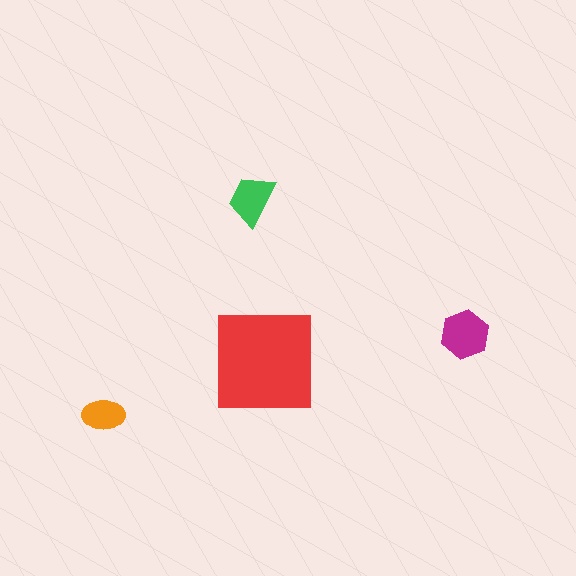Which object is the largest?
The red square.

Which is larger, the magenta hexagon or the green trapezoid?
The magenta hexagon.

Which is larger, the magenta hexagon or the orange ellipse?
The magenta hexagon.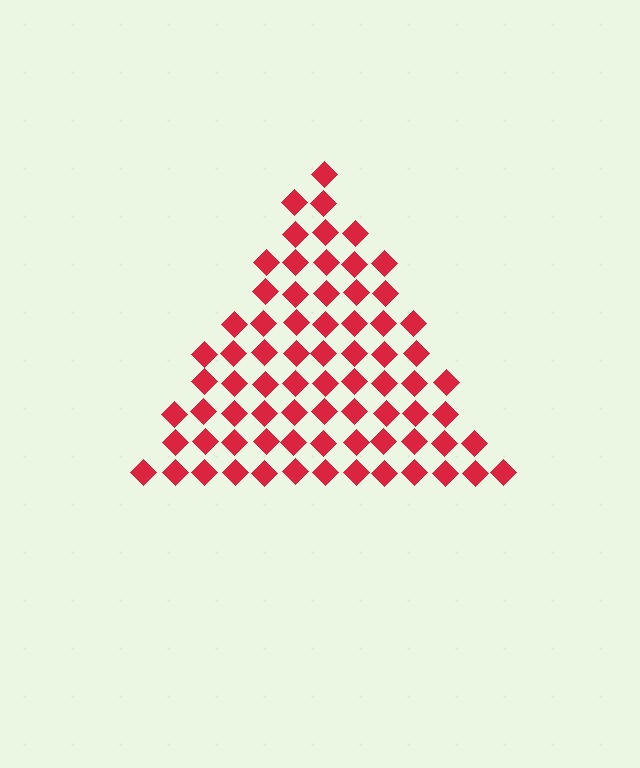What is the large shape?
The large shape is a triangle.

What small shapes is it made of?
It is made of small diamonds.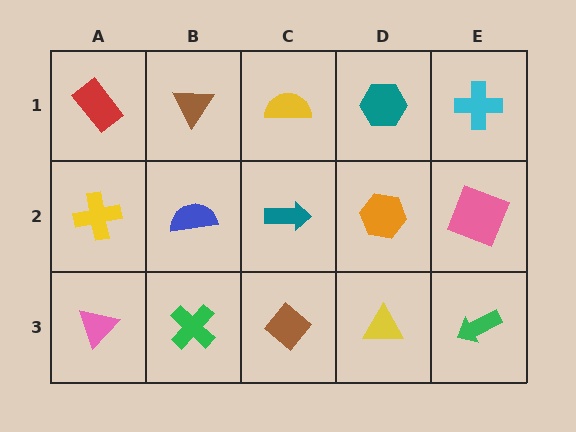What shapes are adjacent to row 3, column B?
A blue semicircle (row 2, column B), a pink triangle (row 3, column A), a brown diamond (row 3, column C).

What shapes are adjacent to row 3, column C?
A teal arrow (row 2, column C), a green cross (row 3, column B), a yellow triangle (row 3, column D).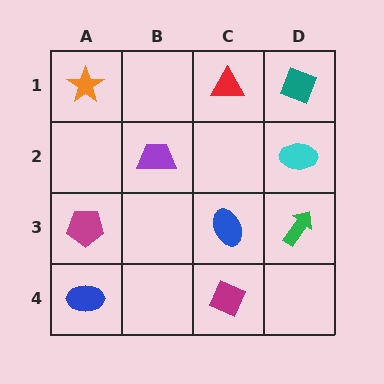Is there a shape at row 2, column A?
No, that cell is empty.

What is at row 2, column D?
A cyan ellipse.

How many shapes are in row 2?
2 shapes.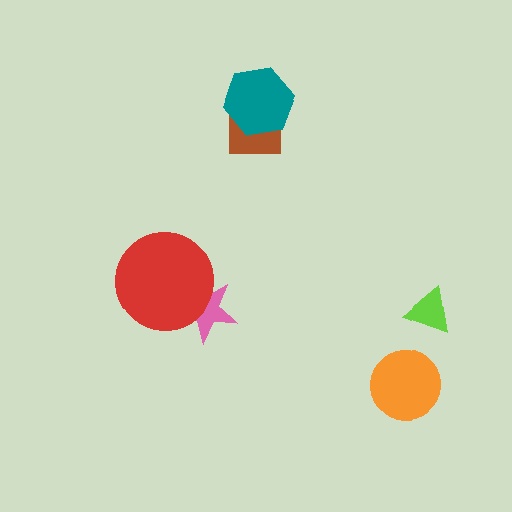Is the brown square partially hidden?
Yes, it is partially covered by another shape.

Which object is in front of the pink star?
The red circle is in front of the pink star.